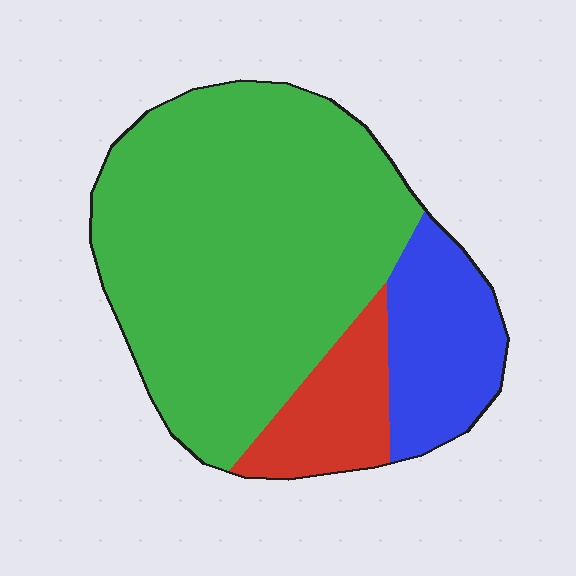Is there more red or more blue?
Blue.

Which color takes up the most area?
Green, at roughly 70%.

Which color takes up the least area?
Red, at roughly 15%.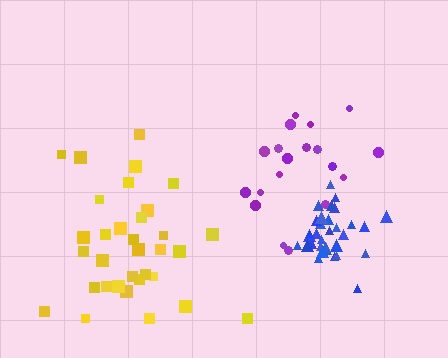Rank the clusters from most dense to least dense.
blue, purple, yellow.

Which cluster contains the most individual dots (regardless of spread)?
Blue (34).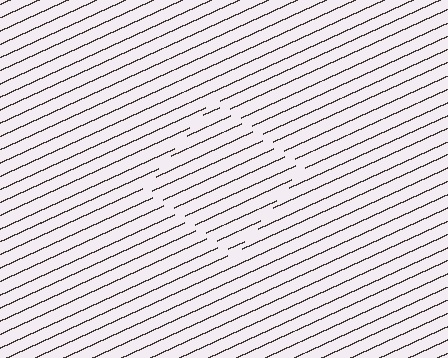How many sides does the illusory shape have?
4 sides — the line-ends trace a square.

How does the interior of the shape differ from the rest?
The interior of the shape contains the same grating, shifted by half a period — the contour is defined by the phase discontinuity where line-ends from the inner and outer gratings abut.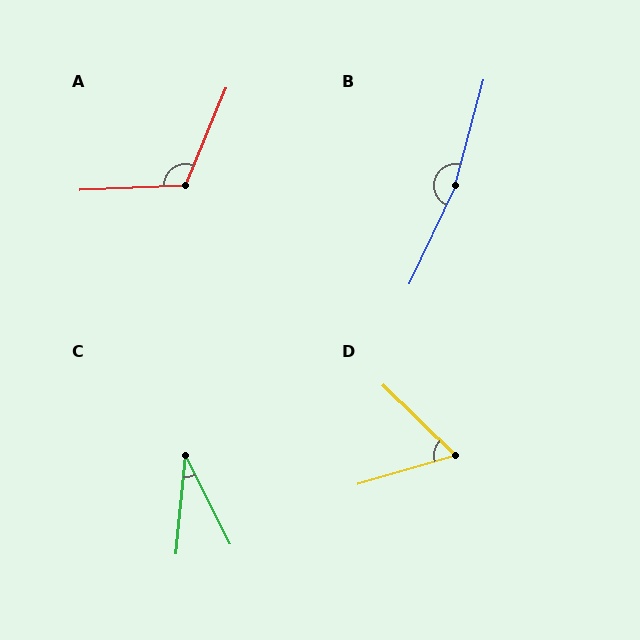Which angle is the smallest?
C, at approximately 33 degrees.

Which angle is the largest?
B, at approximately 170 degrees.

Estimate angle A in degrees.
Approximately 115 degrees.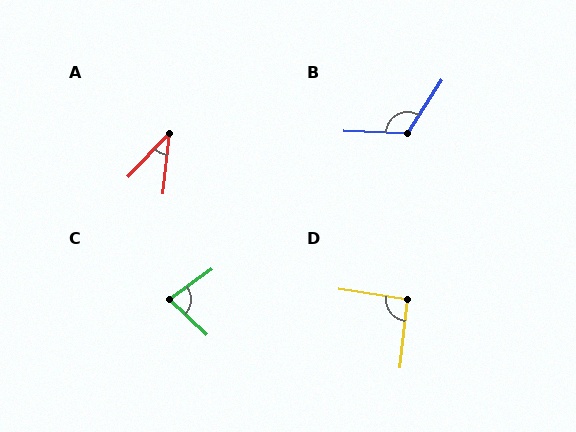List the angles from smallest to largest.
A (38°), C (79°), D (93°), B (121°).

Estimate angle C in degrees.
Approximately 79 degrees.